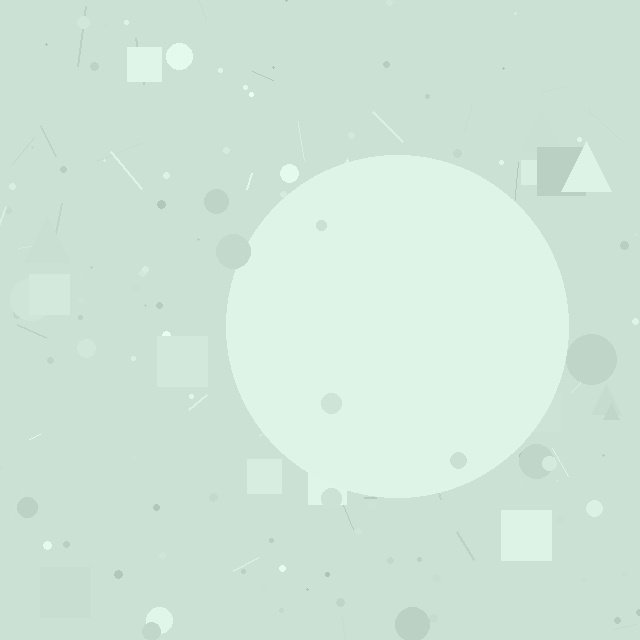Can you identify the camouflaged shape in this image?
The camouflaged shape is a circle.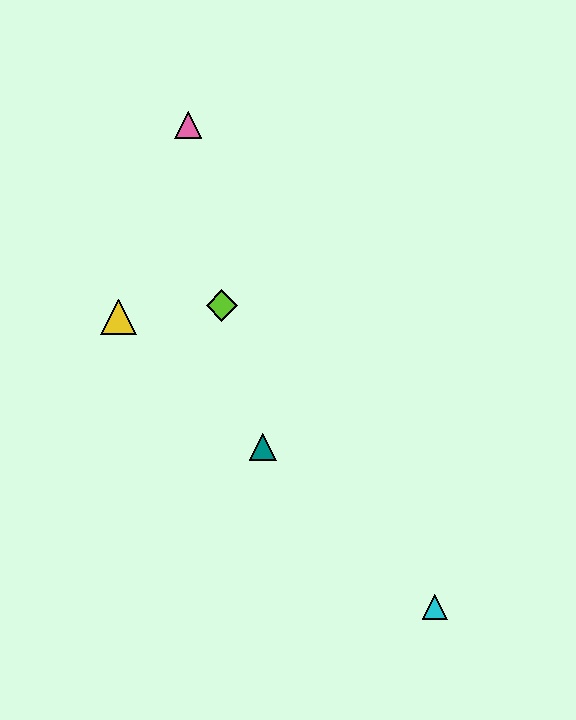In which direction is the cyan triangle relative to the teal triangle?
The cyan triangle is to the right of the teal triangle.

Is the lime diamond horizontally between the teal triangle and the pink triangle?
Yes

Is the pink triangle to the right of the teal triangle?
No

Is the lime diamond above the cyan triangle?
Yes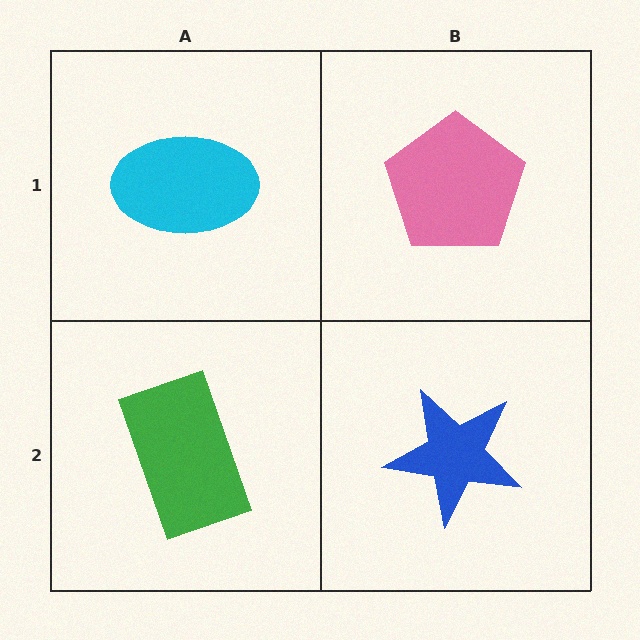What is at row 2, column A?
A green rectangle.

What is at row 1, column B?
A pink pentagon.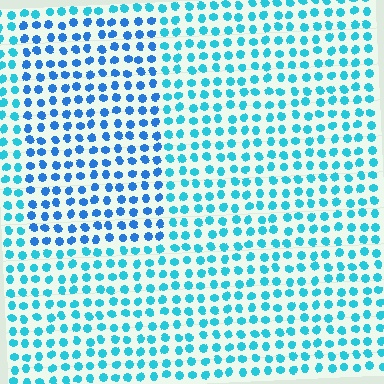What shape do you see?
I see a rectangle.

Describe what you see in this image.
The image is filled with small cyan elements in a uniform arrangement. A rectangle-shaped region is visible where the elements are tinted to a slightly different hue, forming a subtle color boundary.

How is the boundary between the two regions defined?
The boundary is defined purely by a slight shift in hue (about 27 degrees). Spacing, size, and orientation are identical on both sides.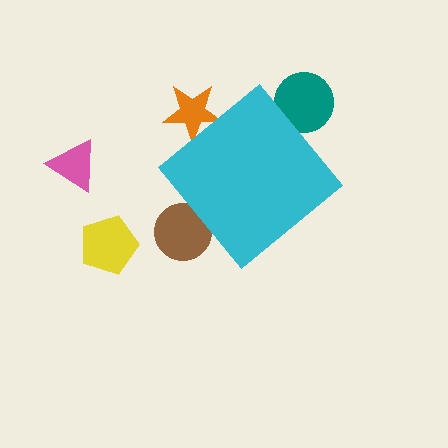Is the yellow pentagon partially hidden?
No, the yellow pentagon is fully visible.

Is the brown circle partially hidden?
Yes, the brown circle is partially hidden behind the cyan diamond.